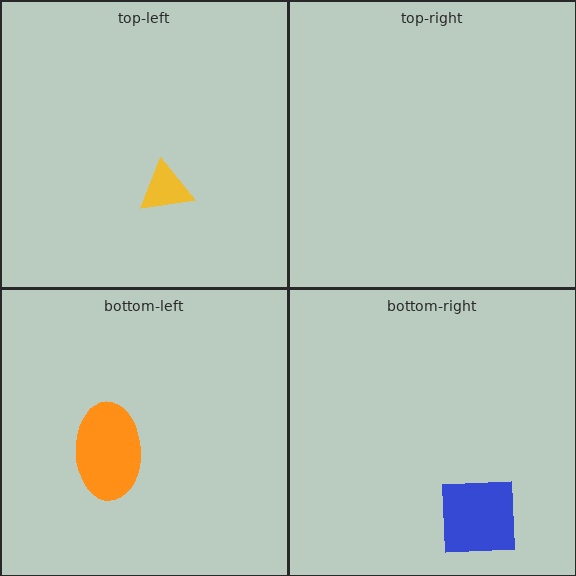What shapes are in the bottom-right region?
The blue square.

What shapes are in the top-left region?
The yellow triangle.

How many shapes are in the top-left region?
1.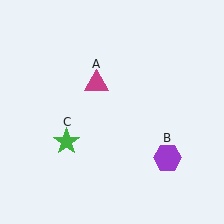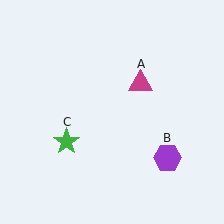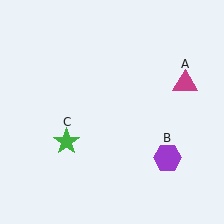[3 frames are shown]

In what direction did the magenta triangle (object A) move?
The magenta triangle (object A) moved right.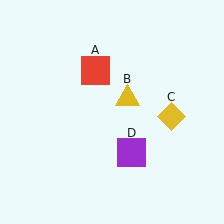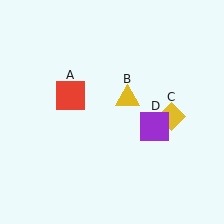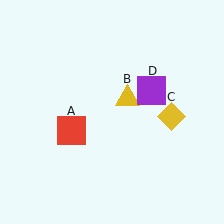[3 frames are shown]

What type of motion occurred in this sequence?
The red square (object A), purple square (object D) rotated counterclockwise around the center of the scene.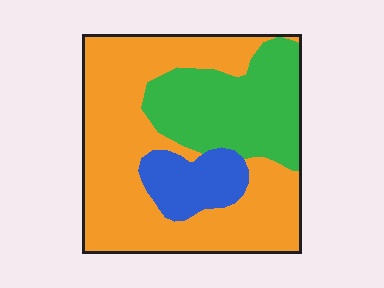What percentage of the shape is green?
Green takes up about one quarter (1/4) of the shape.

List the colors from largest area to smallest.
From largest to smallest: orange, green, blue.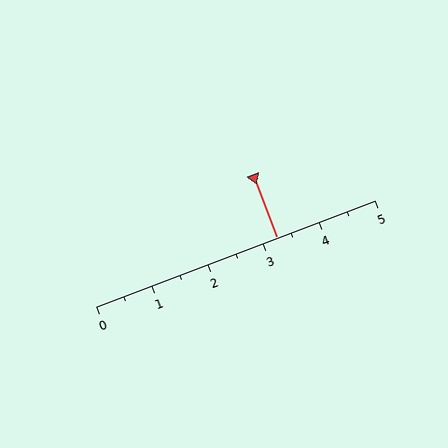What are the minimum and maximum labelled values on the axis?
The axis runs from 0 to 5.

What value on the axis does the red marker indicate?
The marker indicates approximately 3.2.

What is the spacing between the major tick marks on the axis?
The major ticks are spaced 1 apart.